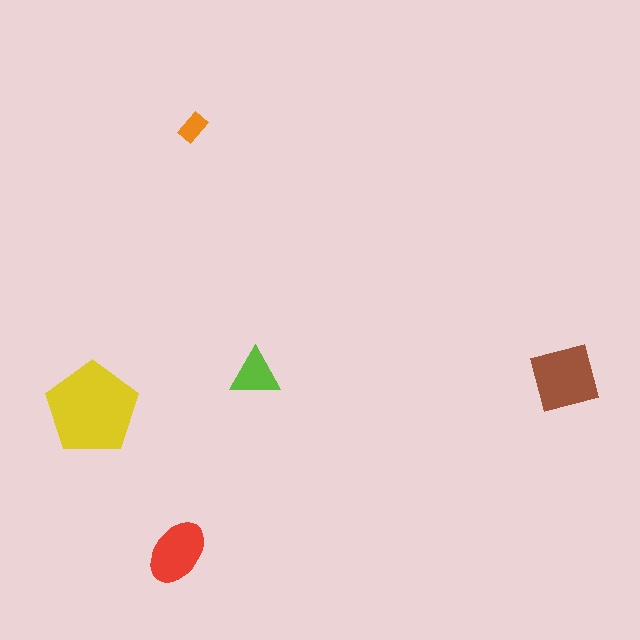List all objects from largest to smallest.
The yellow pentagon, the brown square, the red ellipse, the lime triangle, the orange rectangle.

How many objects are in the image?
There are 5 objects in the image.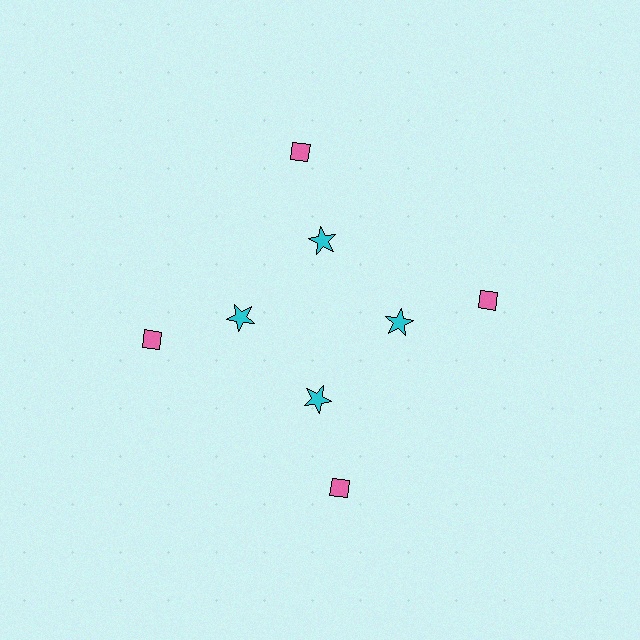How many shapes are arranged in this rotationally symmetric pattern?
There are 8 shapes, arranged in 4 groups of 2.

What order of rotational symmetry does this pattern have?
This pattern has 4-fold rotational symmetry.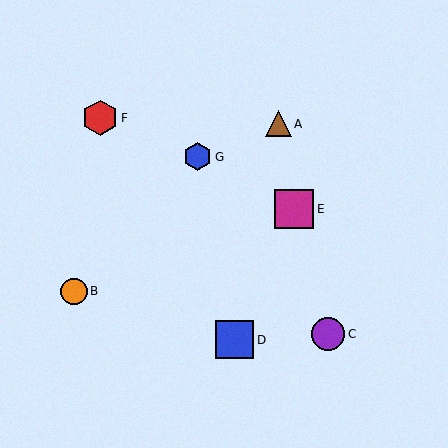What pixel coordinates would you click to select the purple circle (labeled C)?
Click at (328, 334) to select the purple circle C.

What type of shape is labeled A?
Shape A is a brown triangle.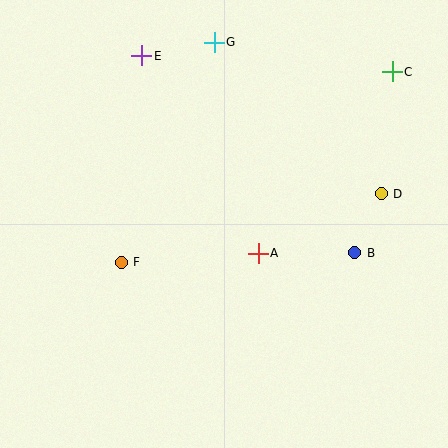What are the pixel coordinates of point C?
Point C is at (392, 72).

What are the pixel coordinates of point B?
Point B is at (355, 253).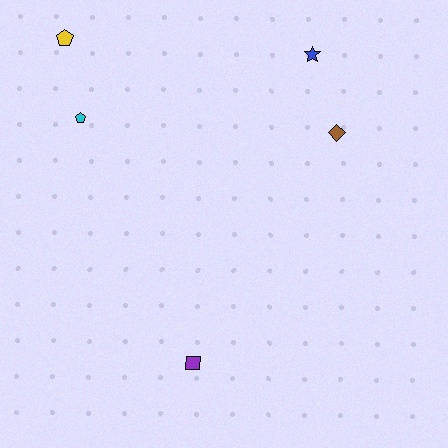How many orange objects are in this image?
There are no orange objects.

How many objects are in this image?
There are 5 objects.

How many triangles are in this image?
There are no triangles.